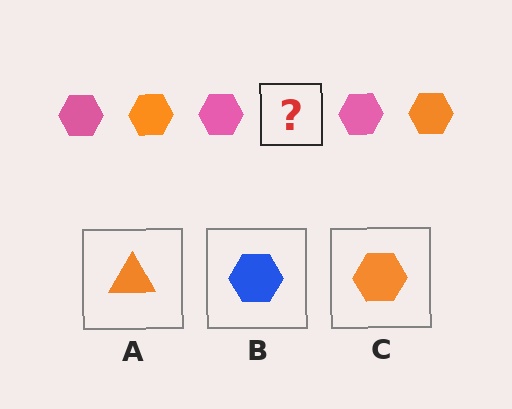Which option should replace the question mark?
Option C.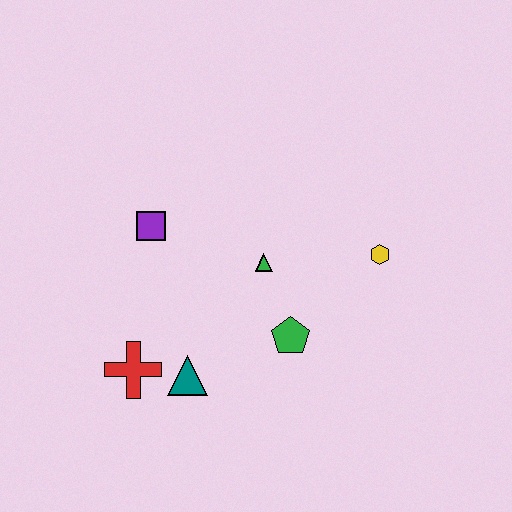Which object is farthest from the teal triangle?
The yellow hexagon is farthest from the teal triangle.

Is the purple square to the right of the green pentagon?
No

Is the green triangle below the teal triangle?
No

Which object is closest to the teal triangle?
The red cross is closest to the teal triangle.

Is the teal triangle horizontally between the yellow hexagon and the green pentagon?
No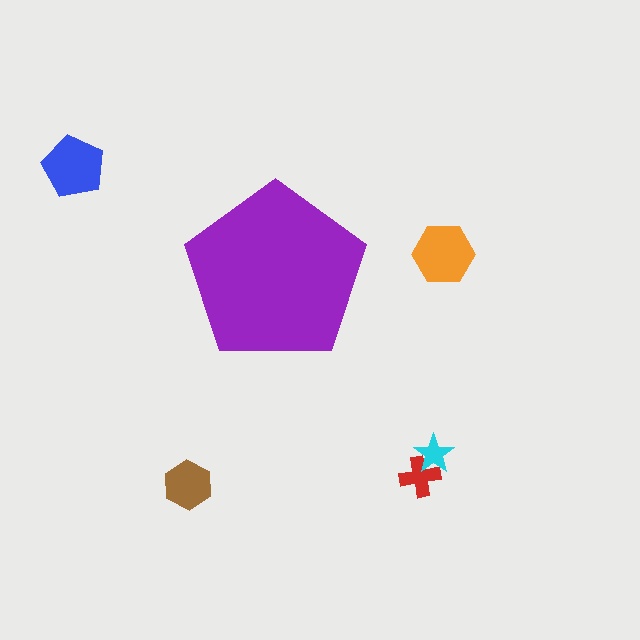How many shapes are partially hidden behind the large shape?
0 shapes are partially hidden.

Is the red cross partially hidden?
No, the red cross is fully visible.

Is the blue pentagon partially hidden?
No, the blue pentagon is fully visible.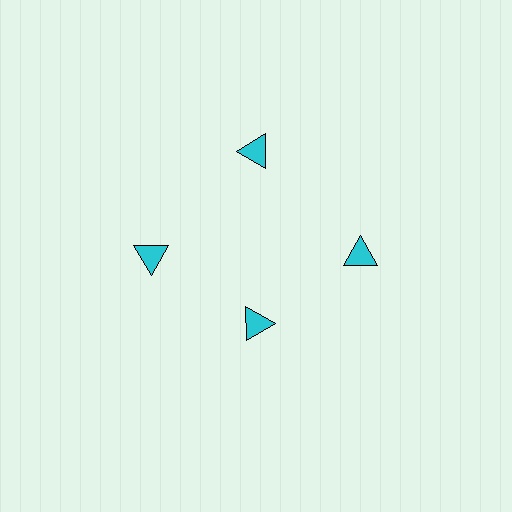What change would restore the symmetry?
The symmetry would be restored by moving it outward, back onto the ring so that all 4 triangles sit at equal angles and equal distance from the center.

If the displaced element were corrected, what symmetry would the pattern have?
It would have 4-fold rotational symmetry — the pattern would map onto itself every 90 degrees.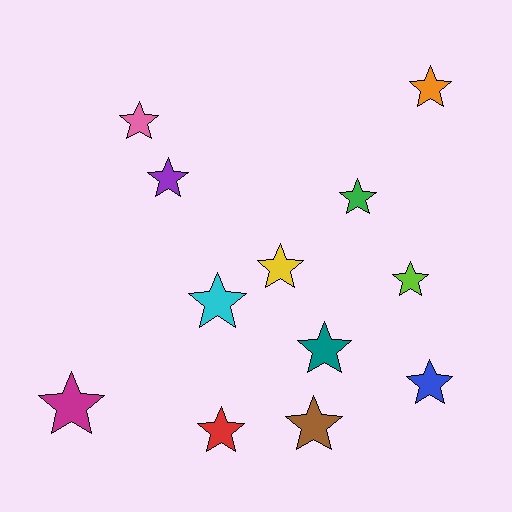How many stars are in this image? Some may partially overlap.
There are 12 stars.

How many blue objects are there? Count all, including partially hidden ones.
There is 1 blue object.